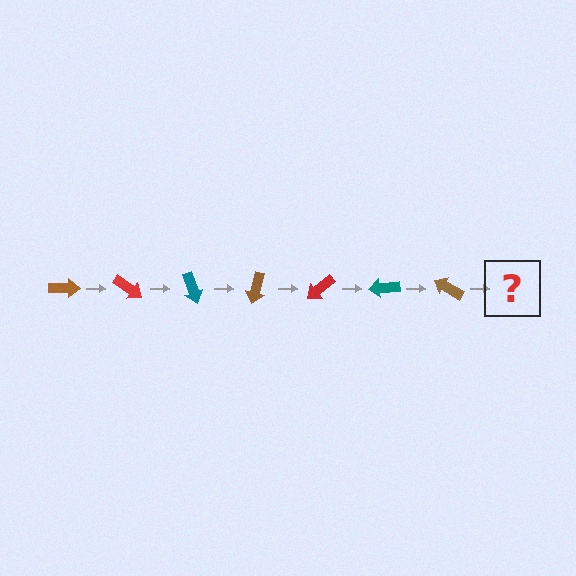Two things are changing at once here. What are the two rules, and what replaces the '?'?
The two rules are that it rotates 35 degrees each step and the color cycles through brown, red, and teal. The '?' should be a red arrow, rotated 245 degrees from the start.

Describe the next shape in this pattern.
It should be a red arrow, rotated 245 degrees from the start.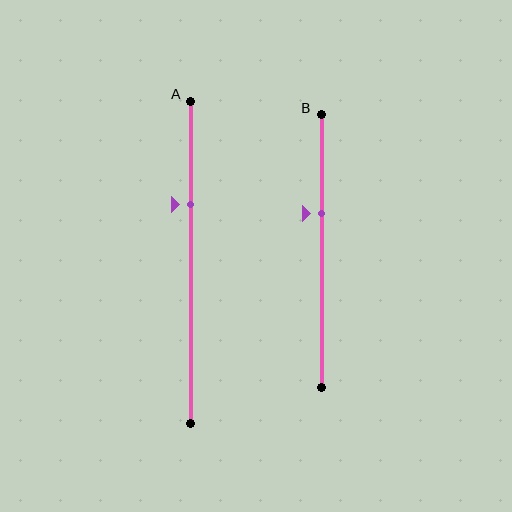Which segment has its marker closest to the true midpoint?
Segment B has its marker closest to the true midpoint.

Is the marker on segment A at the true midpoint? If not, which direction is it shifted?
No, the marker on segment A is shifted upward by about 18% of the segment length.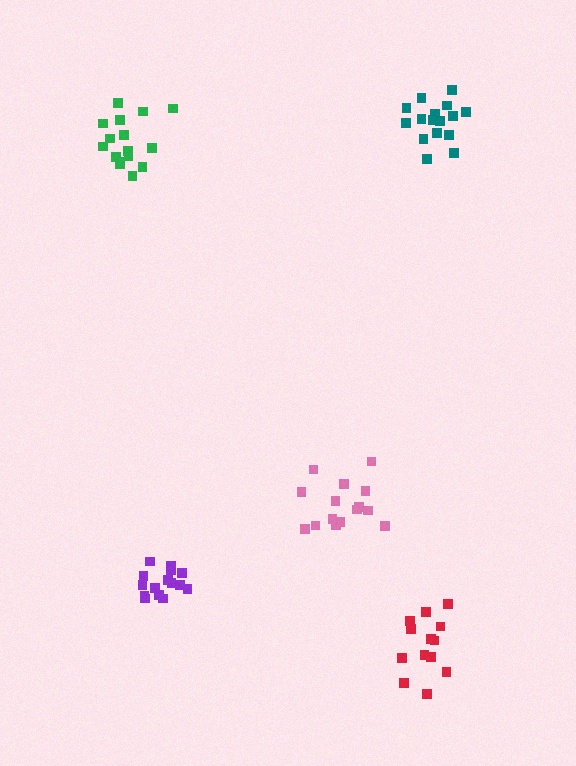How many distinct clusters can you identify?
There are 5 distinct clusters.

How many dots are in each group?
Group 1: 16 dots, Group 2: 15 dots, Group 3: 13 dots, Group 4: 15 dots, Group 5: 16 dots (75 total).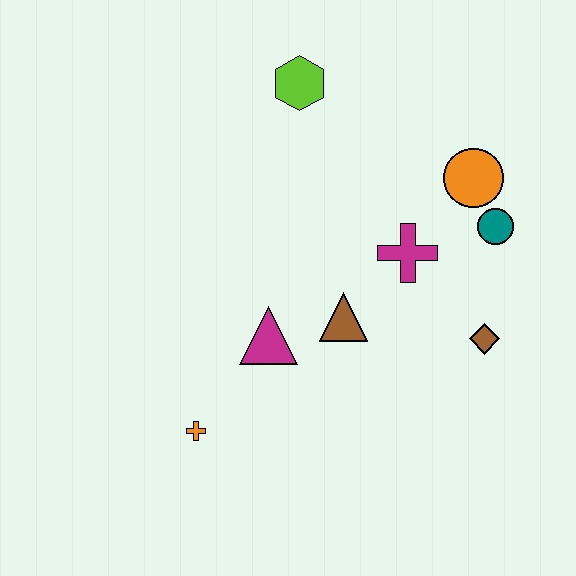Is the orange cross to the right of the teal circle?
No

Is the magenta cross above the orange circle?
No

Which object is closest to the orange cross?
The magenta triangle is closest to the orange cross.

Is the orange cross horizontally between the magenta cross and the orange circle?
No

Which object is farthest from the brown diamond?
The lime hexagon is farthest from the brown diamond.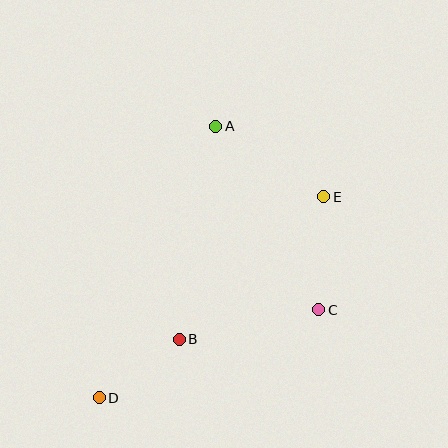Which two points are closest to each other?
Points B and D are closest to each other.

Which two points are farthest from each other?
Points D and E are farthest from each other.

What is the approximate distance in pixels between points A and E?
The distance between A and E is approximately 129 pixels.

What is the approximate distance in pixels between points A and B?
The distance between A and B is approximately 216 pixels.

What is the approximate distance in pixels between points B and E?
The distance between B and E is approximately 203 pixels.